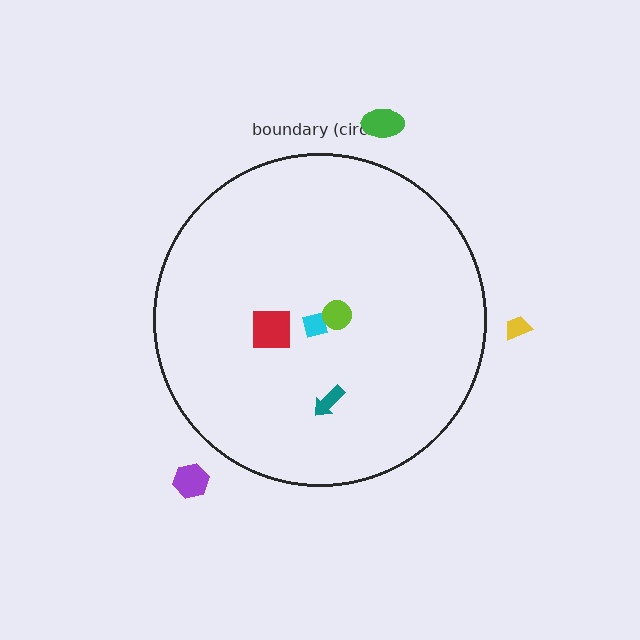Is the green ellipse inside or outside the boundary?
Outside.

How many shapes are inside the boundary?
4 inside, 3 outside.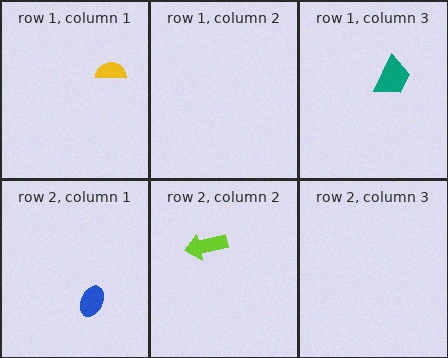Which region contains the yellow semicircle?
The row 1, column 1 region.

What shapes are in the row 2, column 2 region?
The lime arrow.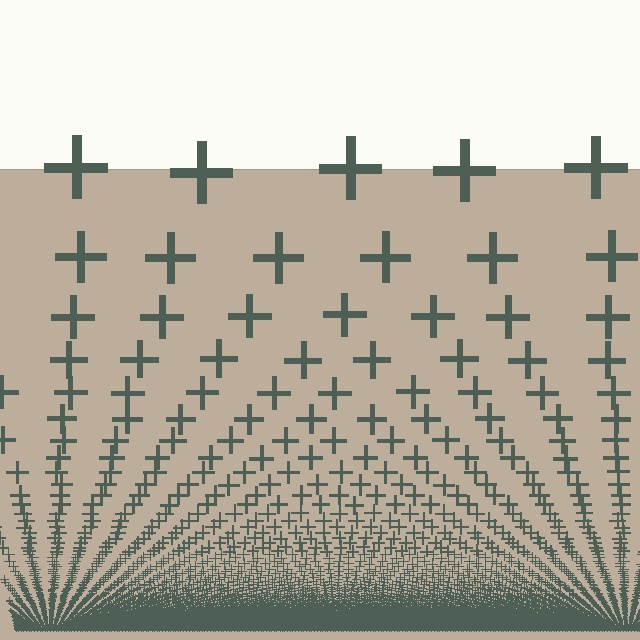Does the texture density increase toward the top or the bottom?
Density increases toward the bottom.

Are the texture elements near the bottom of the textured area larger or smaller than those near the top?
Smaller. The gradient is inverted — elements near the bottom are smaller and denser.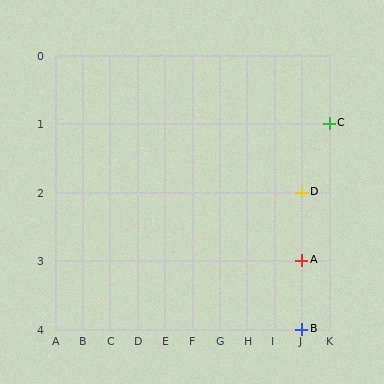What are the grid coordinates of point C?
Point C is at grid coordinates (K, 1).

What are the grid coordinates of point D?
Point D is at grid coordinates (J, 2).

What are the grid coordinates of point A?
Point A is at grid coordinates (J, 3).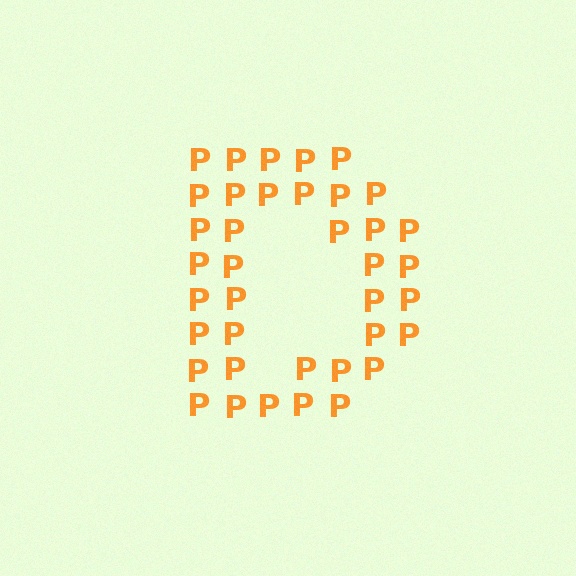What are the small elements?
The small elements are letter P's.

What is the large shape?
The large shape is the letter D.